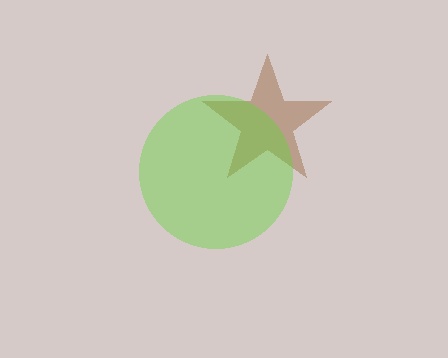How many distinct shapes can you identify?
There are 2 distinct shapes: a brown star, a lime circle.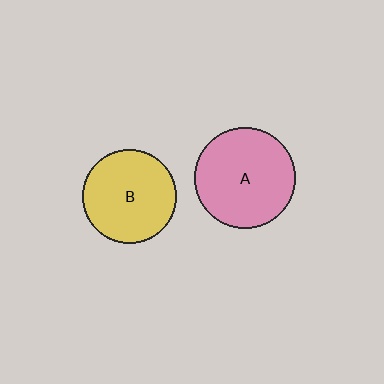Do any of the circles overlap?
No, none of the circles overlap.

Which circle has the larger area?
Circle A (pink).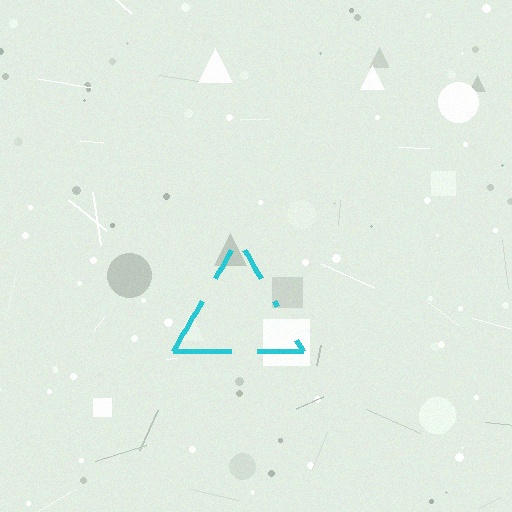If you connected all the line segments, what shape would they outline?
They would outline a triangle.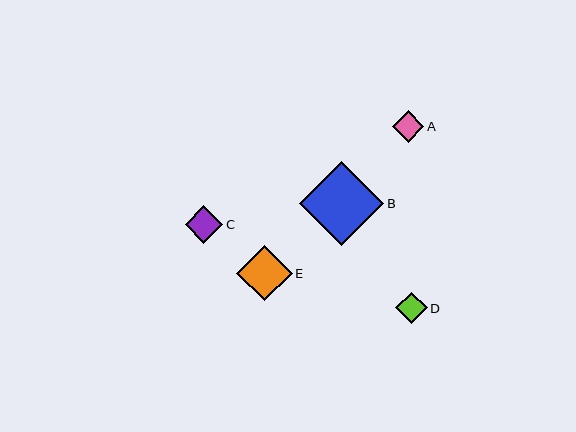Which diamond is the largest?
Diamond B is the largest with a size of approximately 84 pixels.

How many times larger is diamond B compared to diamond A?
Diamond B is approximately 2.7 times the size of diamond A.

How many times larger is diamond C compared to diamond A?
Diamond C is approximately 1.2 times the size of diamond A.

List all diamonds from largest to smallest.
From largest to smallest: B, E, C, A, D.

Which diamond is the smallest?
Diamond D is the smallest with a size of approximately 31 pixels.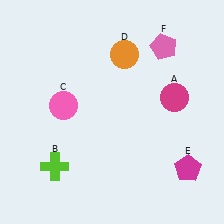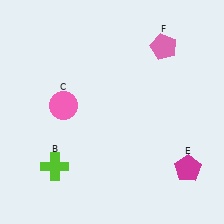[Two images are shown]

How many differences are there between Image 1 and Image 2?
There are 2 differences between the two images.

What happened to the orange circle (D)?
The orange circle (D) was removed in Image 2. It was in the top-right area of Image 1.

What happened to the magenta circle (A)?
The magenta circle (A) was removed in Image 2. It was in the top-right area of Image 1.